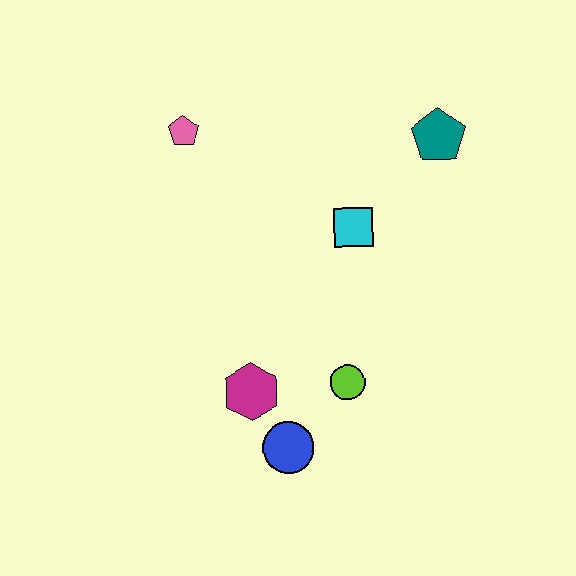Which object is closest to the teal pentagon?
The cyan square is closest to the teal pentagon.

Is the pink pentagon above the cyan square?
Yes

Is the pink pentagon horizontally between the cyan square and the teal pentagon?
No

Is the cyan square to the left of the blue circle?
No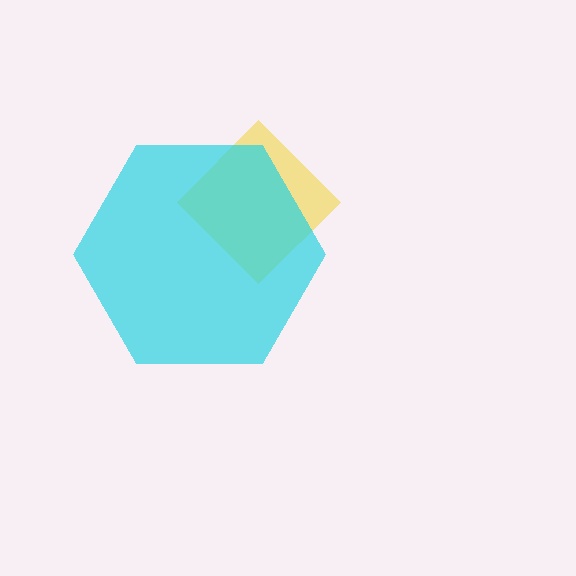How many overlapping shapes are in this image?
There are 2 overlapping shapes in the image.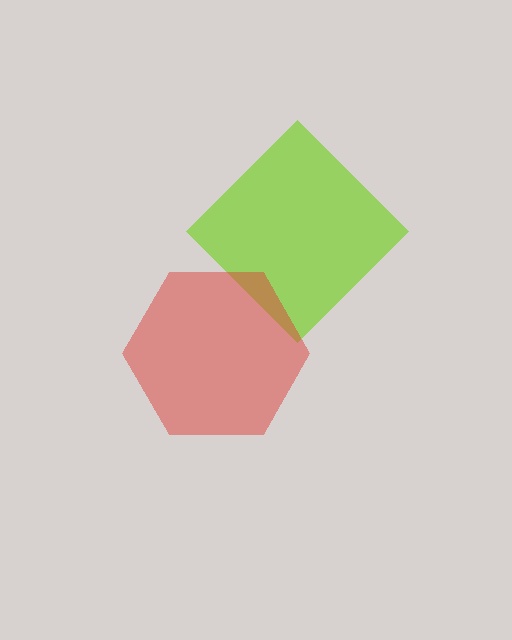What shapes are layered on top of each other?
The layered shapes are: a lime diamond, a red hexagon.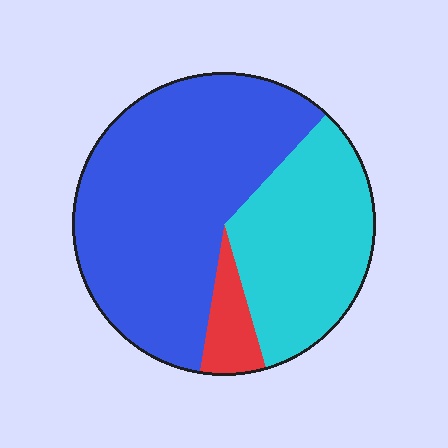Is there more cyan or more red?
Cyan.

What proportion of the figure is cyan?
Cyan takes up about one third (1/3) of the figure.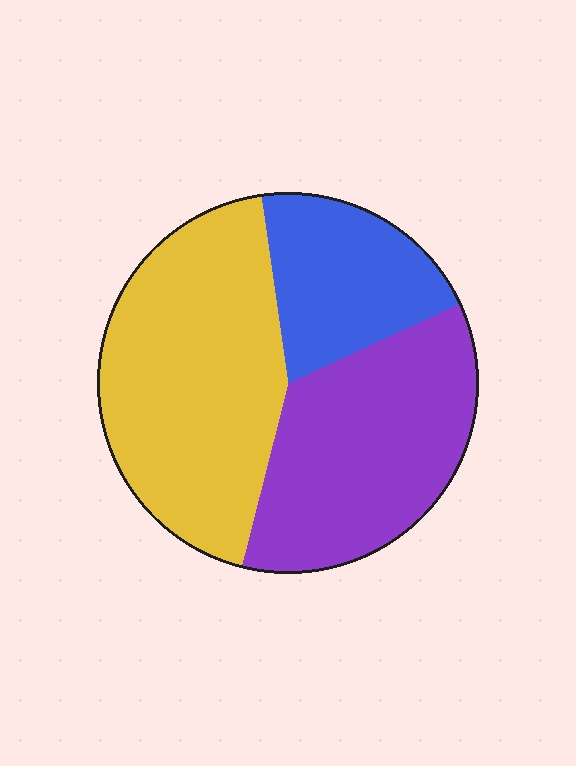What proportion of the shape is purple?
Purple takes up about three eighths (3/8) of the shape.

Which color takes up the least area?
Blue, at roughly 20%.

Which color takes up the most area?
Yellow, at roughly 45%.